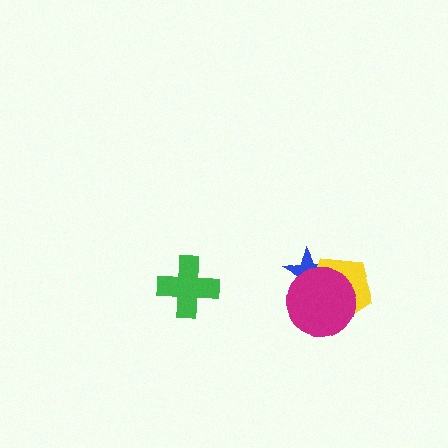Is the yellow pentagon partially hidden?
Yes, it is partially covered by another shape.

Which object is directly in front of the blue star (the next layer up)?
The yellow pentagon is directly in front of the blue star.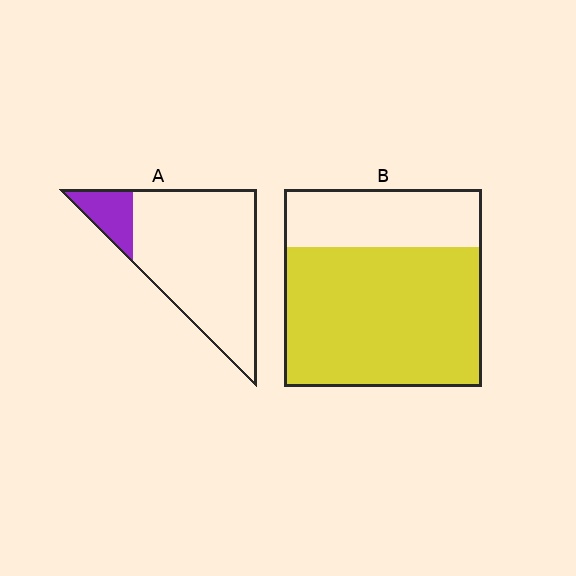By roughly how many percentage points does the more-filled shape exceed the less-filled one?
By roughly 55 percentage points (B over A).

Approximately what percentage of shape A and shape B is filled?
A is approximately 15% and B is approximately 70%.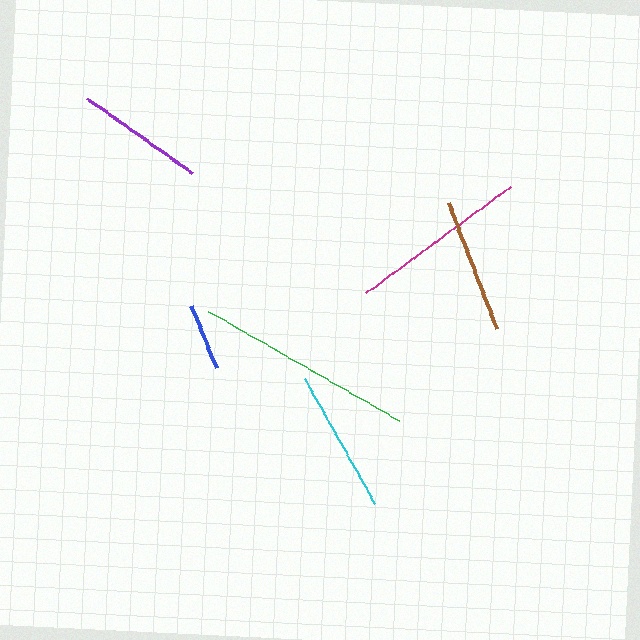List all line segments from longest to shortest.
From longest to shortest: green, magenta, cyan, brown, purple, blue.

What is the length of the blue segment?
The blue segment is approximately 67 pixels long.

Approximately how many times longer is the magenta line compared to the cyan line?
The magenta line is approximately 1.2 times the length of the cyan line.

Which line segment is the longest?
The green line is the longest at approximately 220 pixels.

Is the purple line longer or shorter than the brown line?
The brown line is longer than the purple line.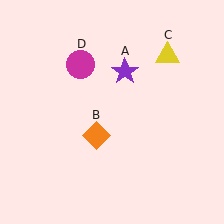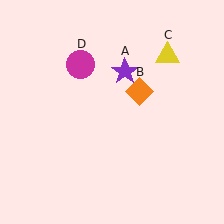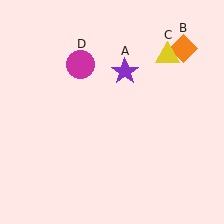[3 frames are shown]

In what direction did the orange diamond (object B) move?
The orange diamond (object B) moved up and to the right.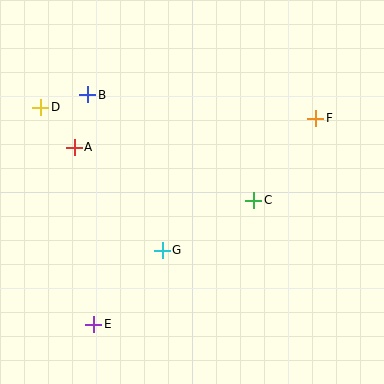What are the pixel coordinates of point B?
Point B is at (88, 95).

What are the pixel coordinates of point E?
Point E is at (94, 324).